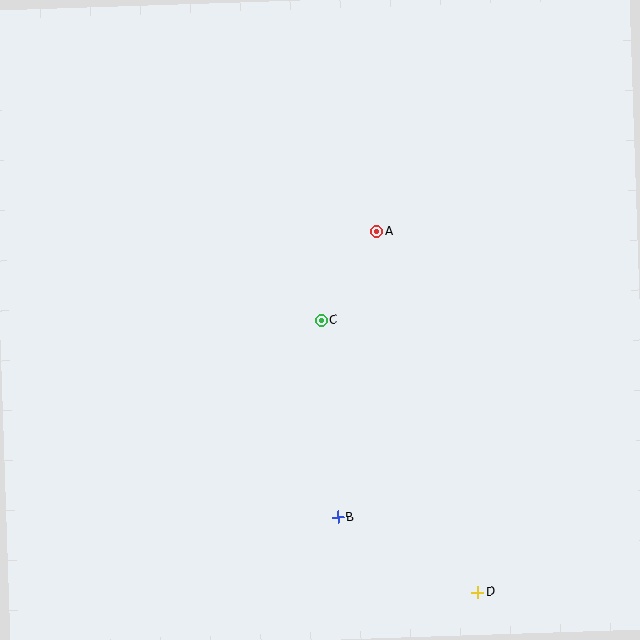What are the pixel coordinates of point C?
Point C is at (321, 320).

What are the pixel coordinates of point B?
Point B is at (338, 517).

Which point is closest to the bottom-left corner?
Point B is closest to the bottom-left corner.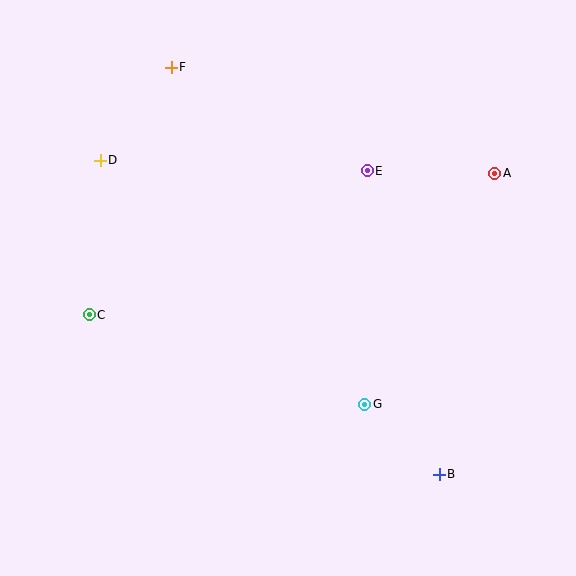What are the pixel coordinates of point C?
Point C is at (89, 315).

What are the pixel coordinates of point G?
Point G is at (365, 404).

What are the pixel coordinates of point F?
Point F is at (171, 67).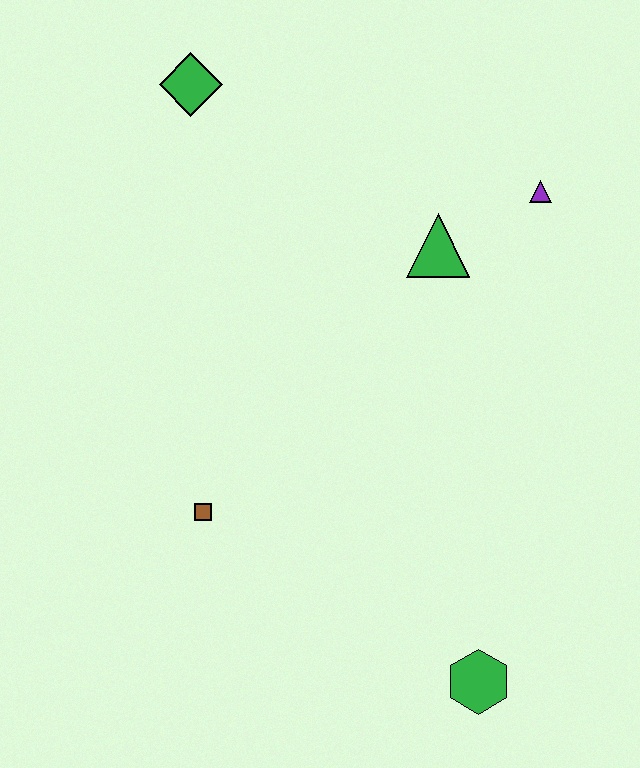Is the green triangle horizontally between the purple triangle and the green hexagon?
No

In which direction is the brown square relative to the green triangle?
The brown square is below the green triangle.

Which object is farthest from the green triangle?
The green hexagon is farthest from the green triangle.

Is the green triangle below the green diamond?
Yes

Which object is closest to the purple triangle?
The green triangle is closest to the purple triangle.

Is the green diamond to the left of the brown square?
Yes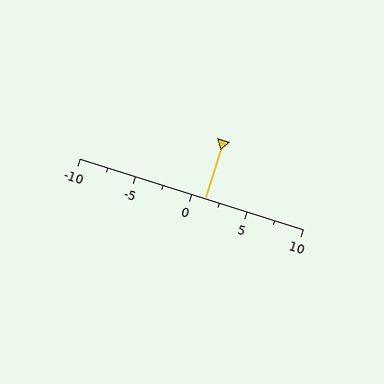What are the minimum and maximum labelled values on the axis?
The axis runs from -10 to 10.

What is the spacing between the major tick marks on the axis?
The major ticks are spaced 5 apart.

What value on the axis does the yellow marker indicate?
The marker indicates approximately 1.2.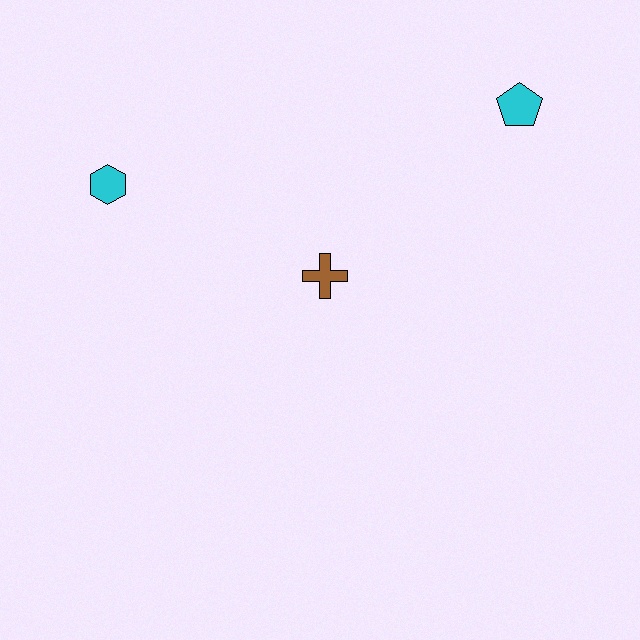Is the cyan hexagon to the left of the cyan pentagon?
Yes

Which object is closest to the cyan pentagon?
The brown cross is closest to the cyan pentagon.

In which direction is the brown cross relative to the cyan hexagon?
The brown cross is to the right of the cyan hexagon.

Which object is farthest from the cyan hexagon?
The cyan pentagon is farthest from the cyan hexagon.